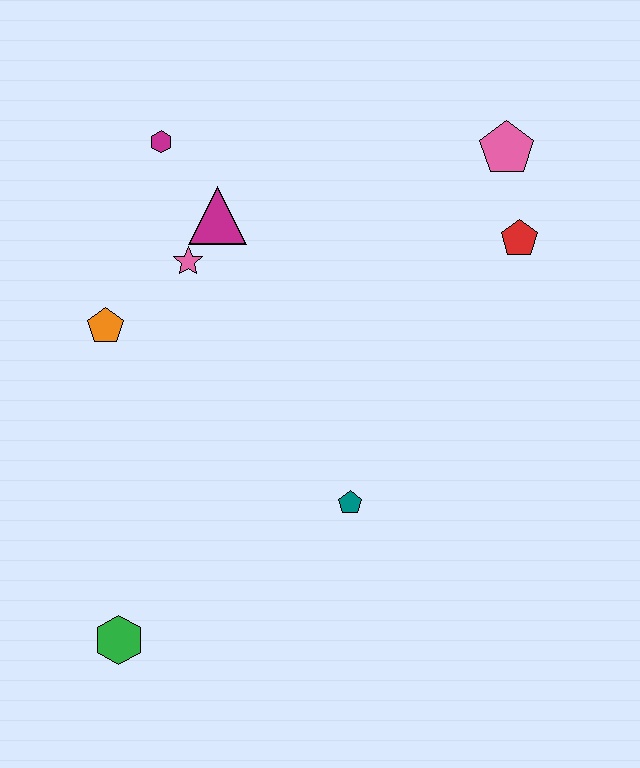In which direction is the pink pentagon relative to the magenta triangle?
The pink pentagon is to the right of the magenta triangle.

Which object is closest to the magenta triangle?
The pink star is closest to the magenta triangle.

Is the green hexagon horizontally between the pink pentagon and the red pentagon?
No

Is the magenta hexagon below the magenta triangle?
No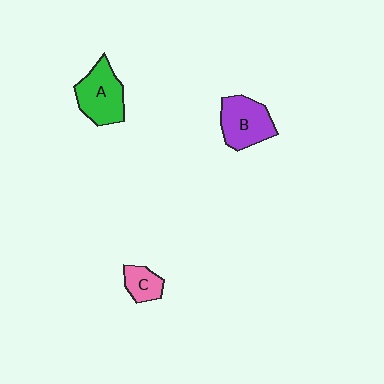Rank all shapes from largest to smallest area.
From largest to smallest: A (green), B (purple), C (pink).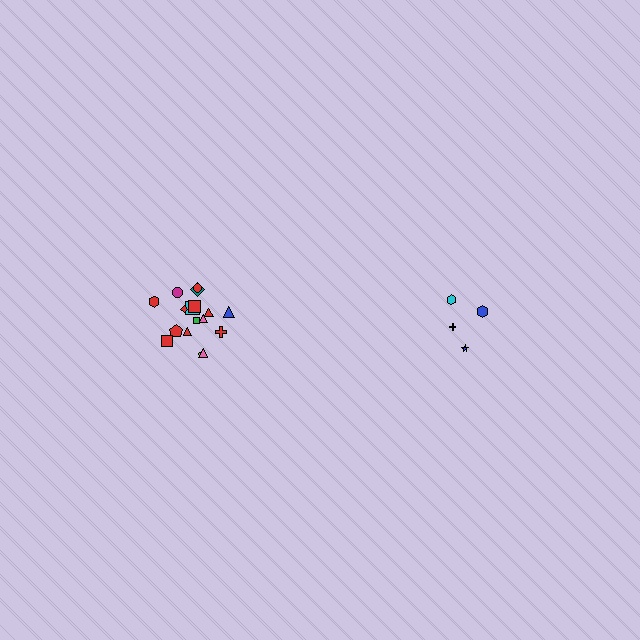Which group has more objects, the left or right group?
The left group.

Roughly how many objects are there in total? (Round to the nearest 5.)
Roughly 20 objects in total.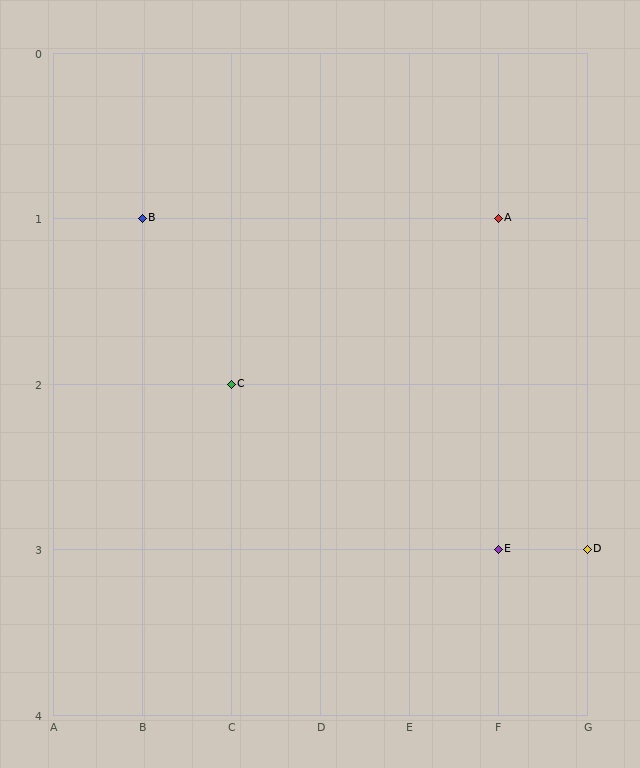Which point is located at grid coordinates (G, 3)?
Point D is at (G, 3).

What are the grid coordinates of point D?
Point D is at grid coordinates (G, 3).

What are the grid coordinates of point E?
Point E is at grid coordinates (F, 3).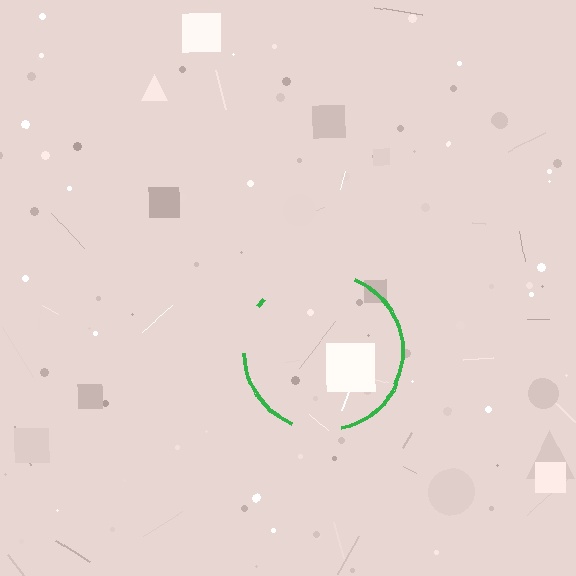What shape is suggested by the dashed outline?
The dashed outline suggests a circle.